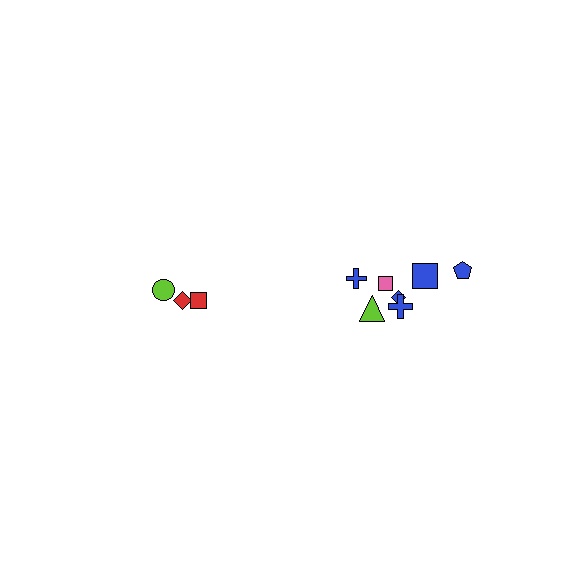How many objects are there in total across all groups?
There are 10 objects.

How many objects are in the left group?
There are 3 objects.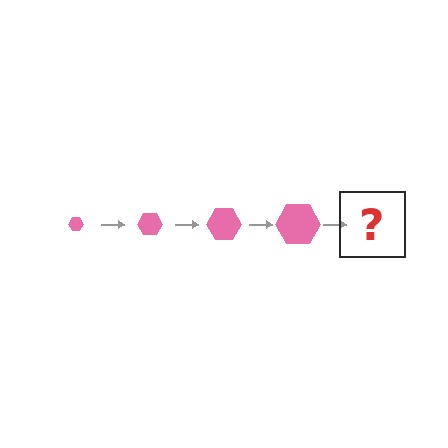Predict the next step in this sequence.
The next step is a pink hexagon, larger than the previous one.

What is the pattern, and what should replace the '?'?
The pattern is that the hexagon gets progressively larger each step. The '?' should be a pink hexagon, larger than the previous one.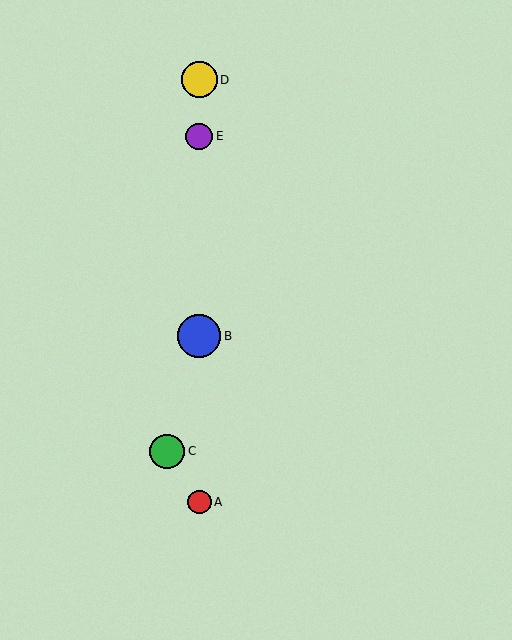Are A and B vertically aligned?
Yes, both are at x≈199.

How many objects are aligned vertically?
4 objects (A, B, D, E) are aligned vertically.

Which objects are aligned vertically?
Objects A, B, D, E are aligned vertically.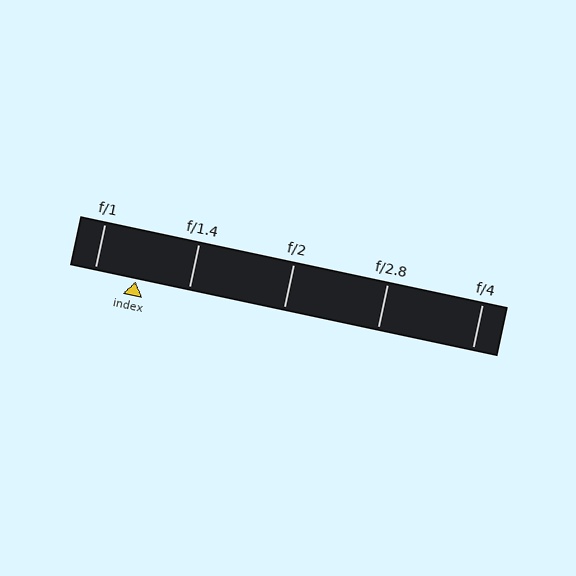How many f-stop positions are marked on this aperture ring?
There are 5 f-stop positions marked.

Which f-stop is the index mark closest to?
The index mark is closest to f/1.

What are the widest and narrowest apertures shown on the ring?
The widest aperture shown is f/1 and the narrowest is f/4.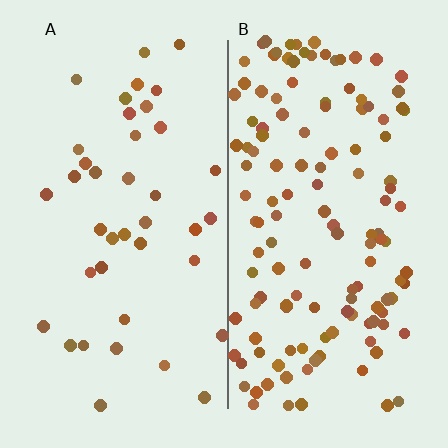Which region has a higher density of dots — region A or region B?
B (the right).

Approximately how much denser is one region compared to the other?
Approximately 3.5× — region B over region A.